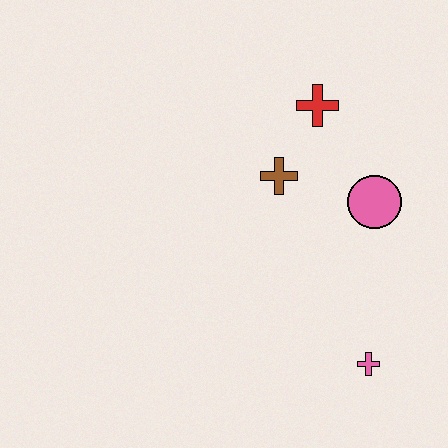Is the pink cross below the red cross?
Yes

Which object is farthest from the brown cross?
The pink cross is farthest from the brown cross.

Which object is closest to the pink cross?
The pink circle is closest to the pink cross.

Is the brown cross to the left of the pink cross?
Yes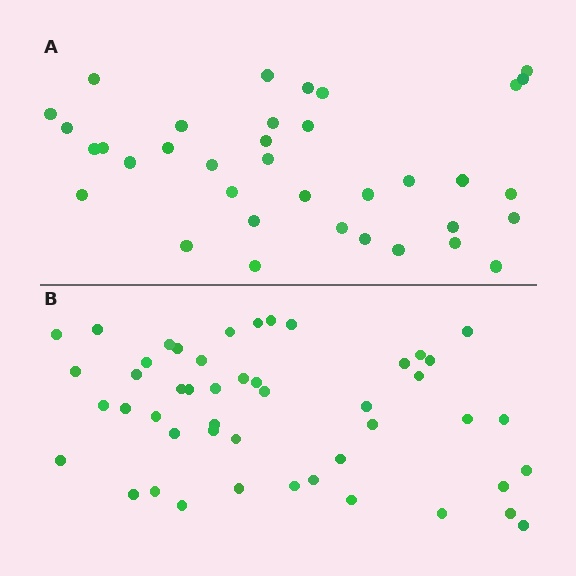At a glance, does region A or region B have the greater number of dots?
Region B (the bottom region) has more dots.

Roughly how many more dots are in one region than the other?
Region B has roughly 12 or so more dots than region A.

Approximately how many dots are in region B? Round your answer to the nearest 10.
About 50 dots. (The exact count is 48, which rounds to 50.)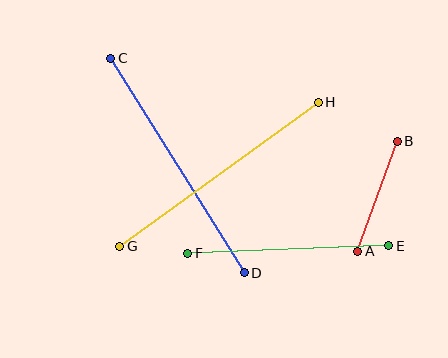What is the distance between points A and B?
The distance is approximately 117 pixels.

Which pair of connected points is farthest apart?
Points C and D are farthest apart.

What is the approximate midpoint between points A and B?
The midpoint is at approximately (377, 196) pixels.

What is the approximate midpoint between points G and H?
The midpoint is at approximately (219, 174) pixels.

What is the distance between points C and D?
The distance is approximately 253 pixels.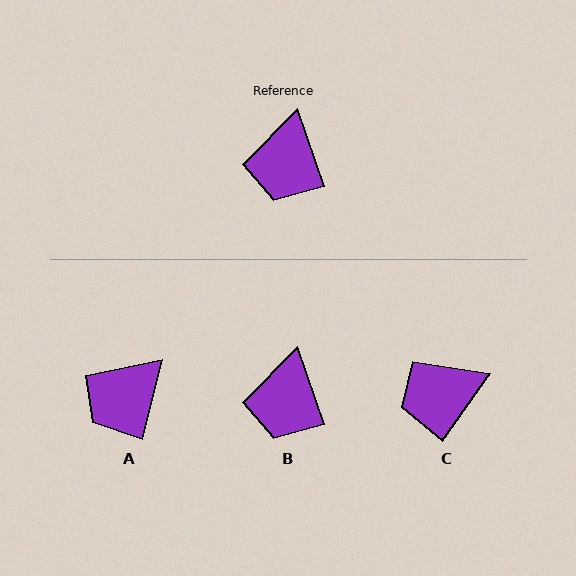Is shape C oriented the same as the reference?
No, it is off by about 54 degrees.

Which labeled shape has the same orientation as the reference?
B.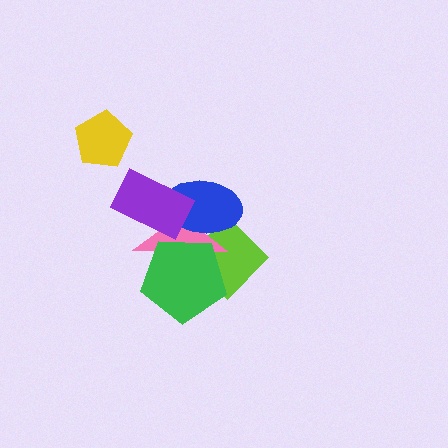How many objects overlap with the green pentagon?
3 objects overlap with the green pentagon.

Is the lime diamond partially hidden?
Yes, it is partially covered by another shape.